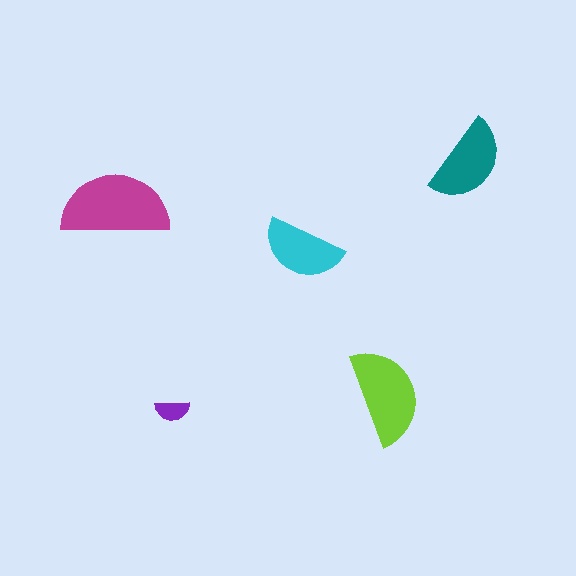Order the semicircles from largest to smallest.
the magenta one, the lime one, the teal one, the cyan one, the purple one.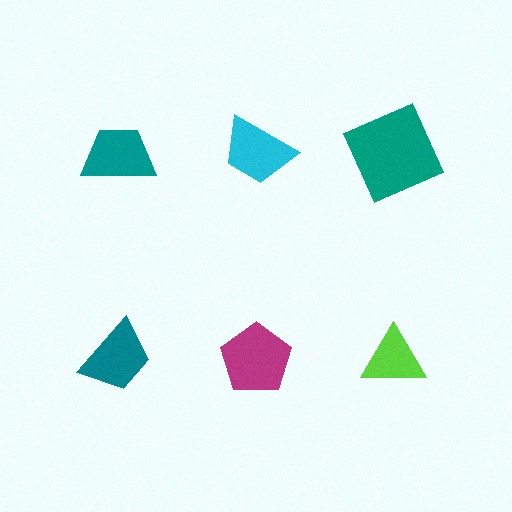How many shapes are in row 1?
3 shapes.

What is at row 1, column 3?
A teal square.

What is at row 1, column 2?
A cyan trapezoid.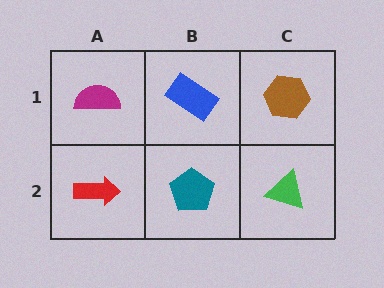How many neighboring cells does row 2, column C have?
2.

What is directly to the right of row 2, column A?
A teal pentagon.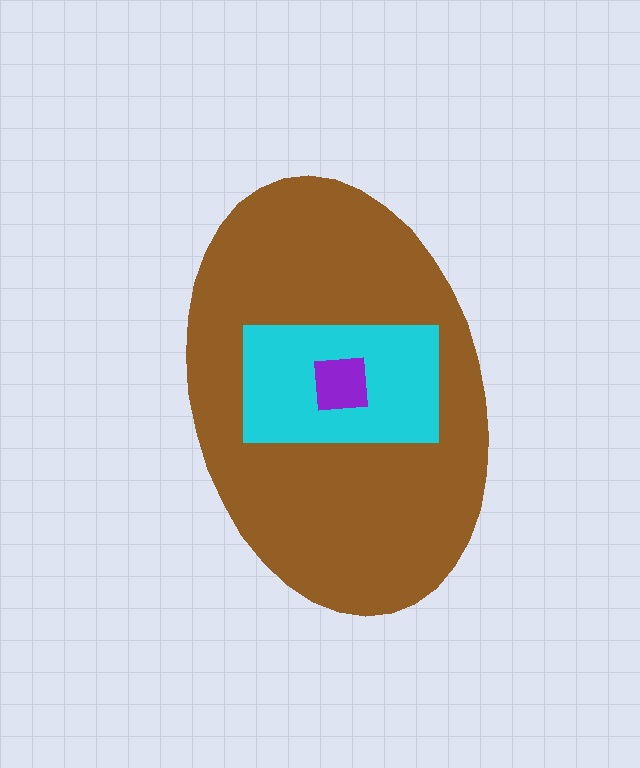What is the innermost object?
The purple square.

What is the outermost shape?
The brown ellipse.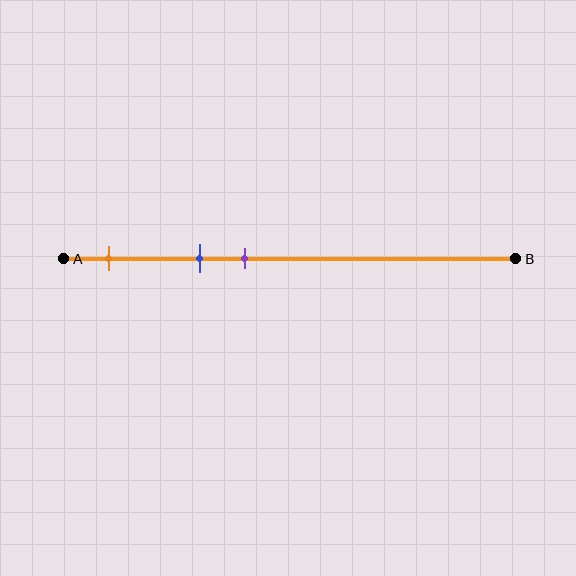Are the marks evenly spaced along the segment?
Yes, the marks are approximately evenly spaced.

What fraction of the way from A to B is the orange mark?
The orange mark is approximately 10% (0.1) of the way from A to B.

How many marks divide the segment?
There are 3 marks dividing the segment.